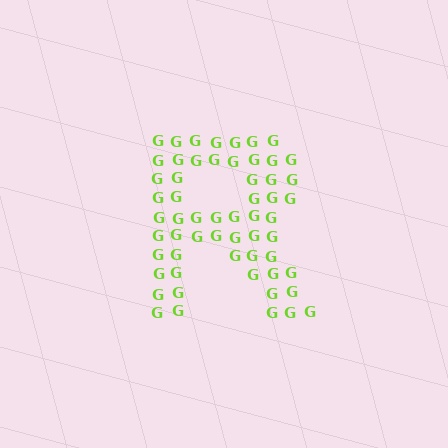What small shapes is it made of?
It is made of small letter G's.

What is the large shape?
The large shape is the letter R.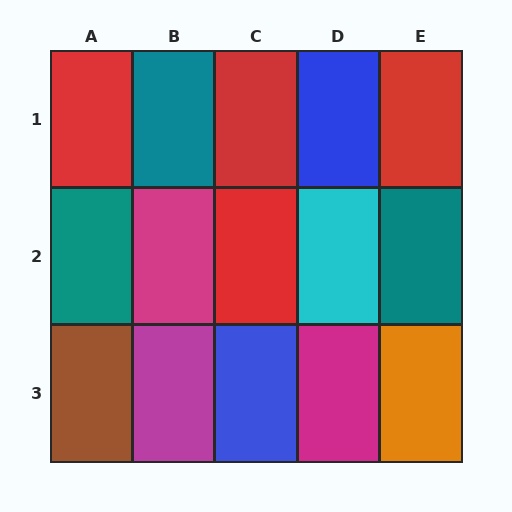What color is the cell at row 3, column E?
Orange.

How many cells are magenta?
3 cells are magenta.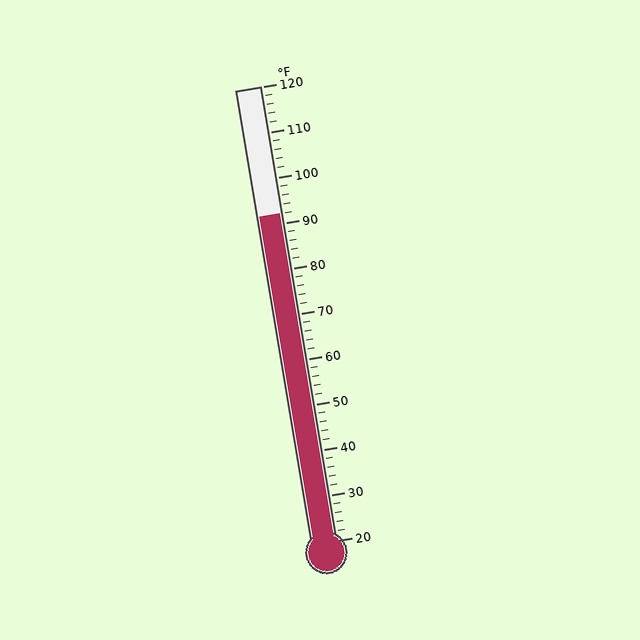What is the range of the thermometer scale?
The thermometer scale ranges from 20°F to 120°F.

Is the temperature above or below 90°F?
The temperature is above 90°F.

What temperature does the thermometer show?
The thermometer shows approximately 92°F.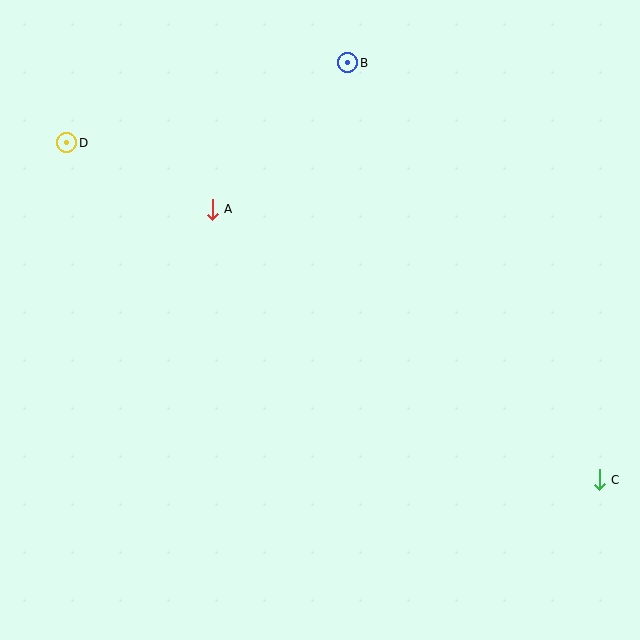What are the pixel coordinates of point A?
Point A is at (212, 209).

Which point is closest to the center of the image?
Point A at (212, 209) is closest to the center.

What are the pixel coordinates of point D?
Point D is at (67, 143).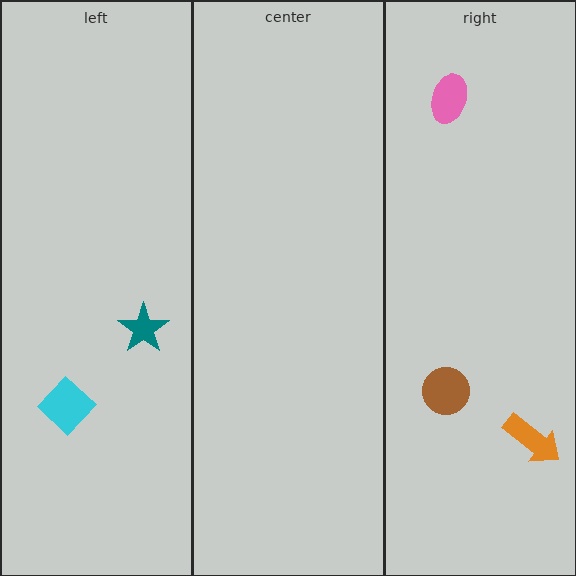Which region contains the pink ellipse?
The right region.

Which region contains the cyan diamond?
The left region.